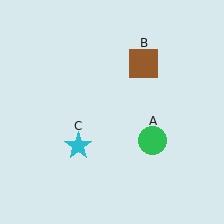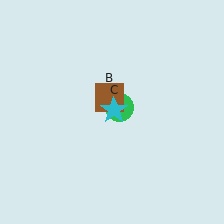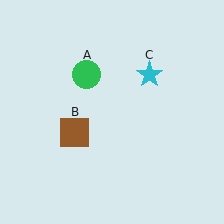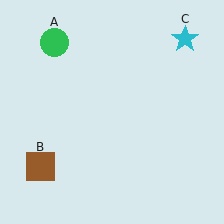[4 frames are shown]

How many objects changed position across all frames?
3 objects changed position: green circle (object A), brown square (object B), cyan star (object C).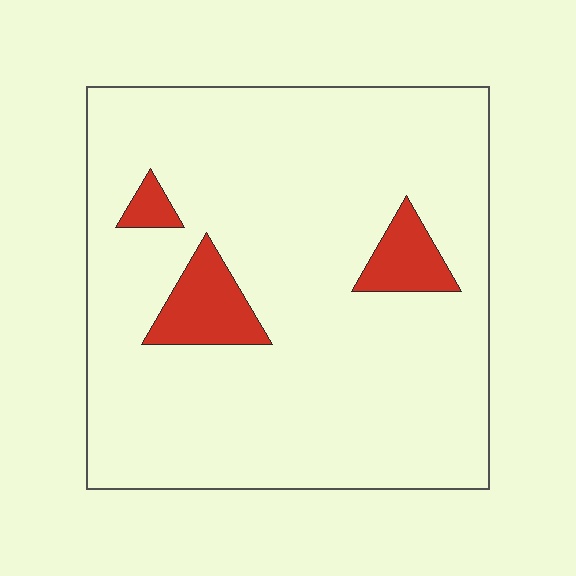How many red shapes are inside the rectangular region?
3.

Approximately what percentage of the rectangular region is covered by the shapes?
Approximately 10%.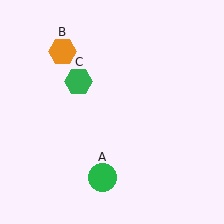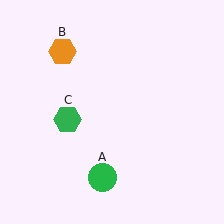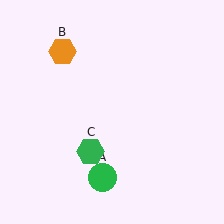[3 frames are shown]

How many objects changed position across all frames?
1 object changed position: green hexagon (object C).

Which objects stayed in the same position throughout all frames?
Green circle (object A) and orange hexagon (object B) remained stationary.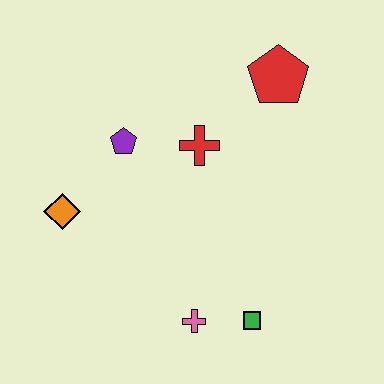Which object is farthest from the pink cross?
The red pentagon is farthest from the pink cross.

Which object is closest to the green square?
The pink cross is closest to the green square.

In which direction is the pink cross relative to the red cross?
The pink cross is below the red cross.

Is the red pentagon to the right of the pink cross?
Yes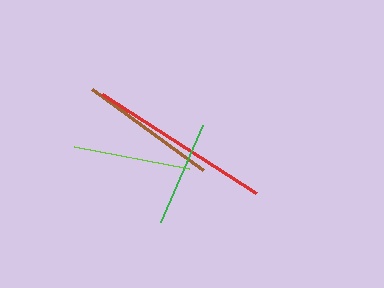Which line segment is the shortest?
The green line is the shortest at approximately 106 pixels.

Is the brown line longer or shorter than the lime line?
The brown line is longer than the lime line.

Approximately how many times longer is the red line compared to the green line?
The red line is approximately 1.7 times the length of the green line.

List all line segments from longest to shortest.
From longest to shortest: red, brown, lime, green.